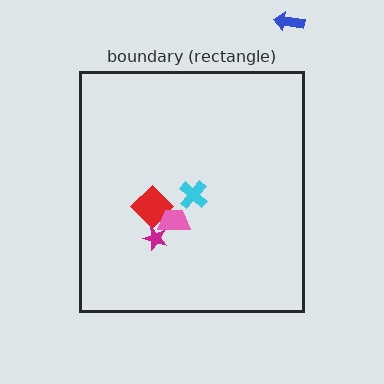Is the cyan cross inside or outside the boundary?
Inside.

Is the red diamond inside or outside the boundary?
Inside.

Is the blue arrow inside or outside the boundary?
Outside.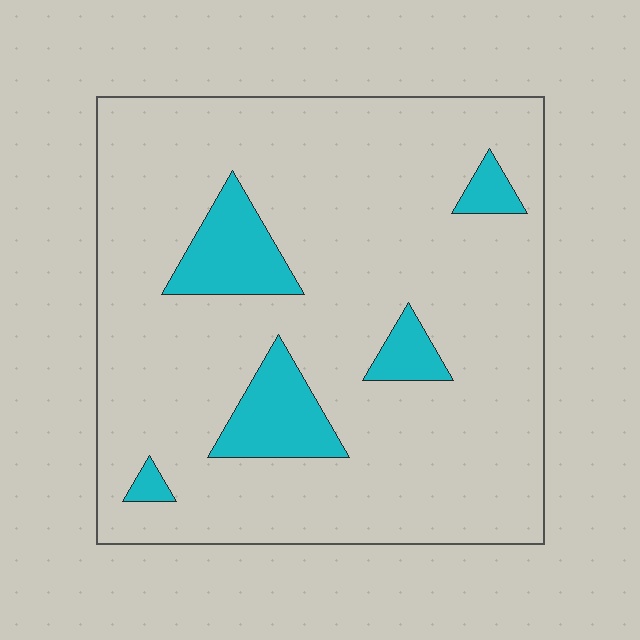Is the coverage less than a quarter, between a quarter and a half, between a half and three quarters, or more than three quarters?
Less than a quarter.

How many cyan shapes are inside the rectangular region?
5.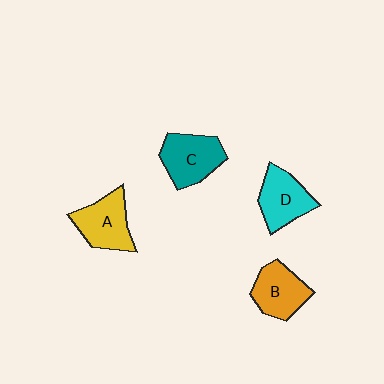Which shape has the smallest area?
Shape B (orange).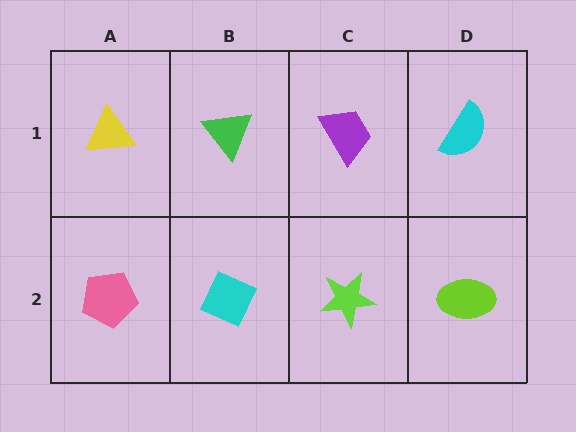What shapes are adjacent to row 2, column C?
A purple trapezoid (row 1, column C), a cyan diamond (row 2, column B), a lime ellipse (row 2, column D).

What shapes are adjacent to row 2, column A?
A yellow triangle (row 1, column A), a cyan diamond (row 2, column B).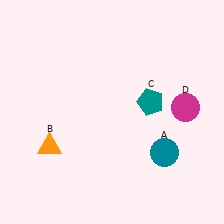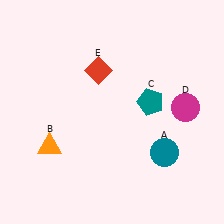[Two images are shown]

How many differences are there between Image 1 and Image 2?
There is 1 difference between the two images.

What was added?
A red diamond (E) was added in Image 2.